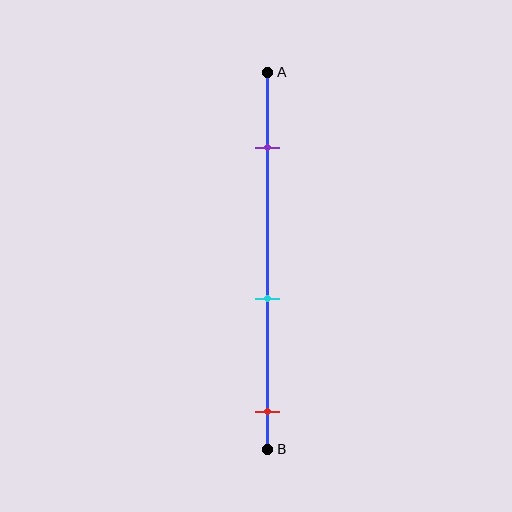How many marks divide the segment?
There are 3 marks dividing the segment.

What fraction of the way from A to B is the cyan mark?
The cyan mark is approximately 60% (0.6) of the way from A to B.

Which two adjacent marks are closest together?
The cyan and red marks are the closest adjacent pair.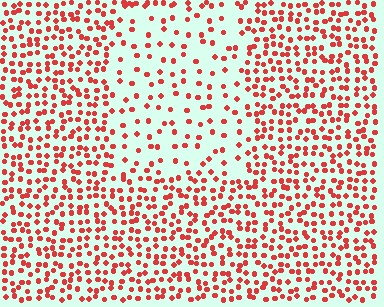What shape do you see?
I see a rectangle.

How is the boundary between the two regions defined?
The boundary is defined by a change in element density (approximately 2.4x ratio). All elements are the same color, size, and shape.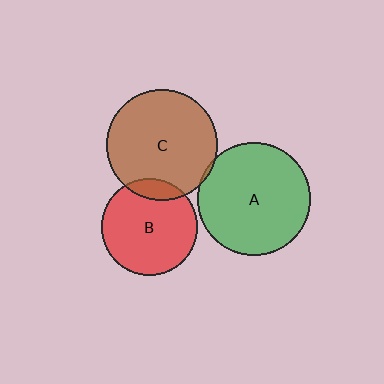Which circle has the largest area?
Circle A (green).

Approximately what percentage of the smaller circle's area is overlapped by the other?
Approximately 10%.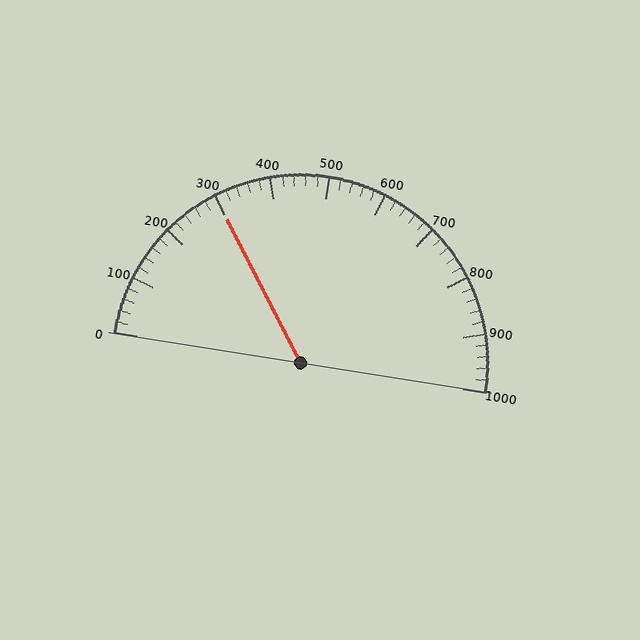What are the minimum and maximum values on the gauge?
The gauge ranges from 0 to 1000.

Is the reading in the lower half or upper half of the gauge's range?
The reading is in the lower half of the range (0 to 1000).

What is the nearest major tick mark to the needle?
The nearest major tick mark is 300.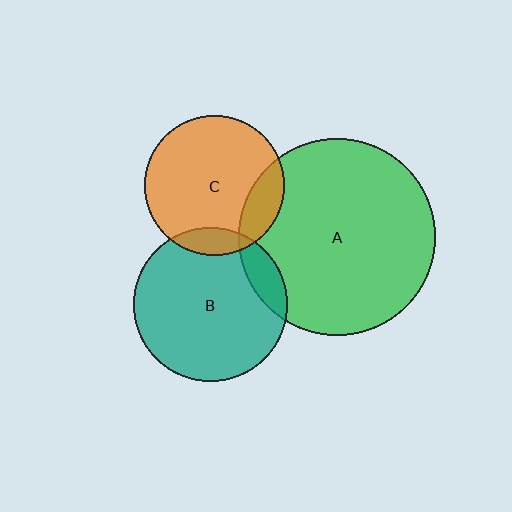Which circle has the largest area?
Circle A (green).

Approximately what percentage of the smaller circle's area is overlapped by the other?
Approximately 10%.